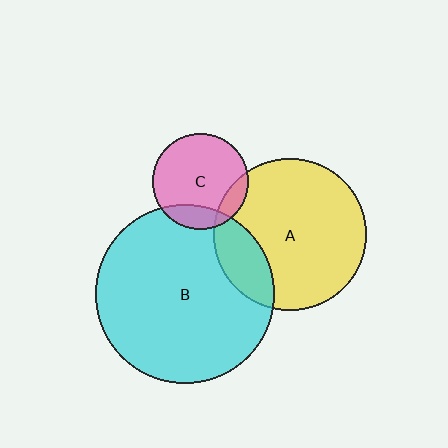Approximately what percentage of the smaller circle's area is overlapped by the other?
Approximately 20%.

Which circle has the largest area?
Circle B (cyan).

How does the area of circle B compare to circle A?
Approximately 1.4 times.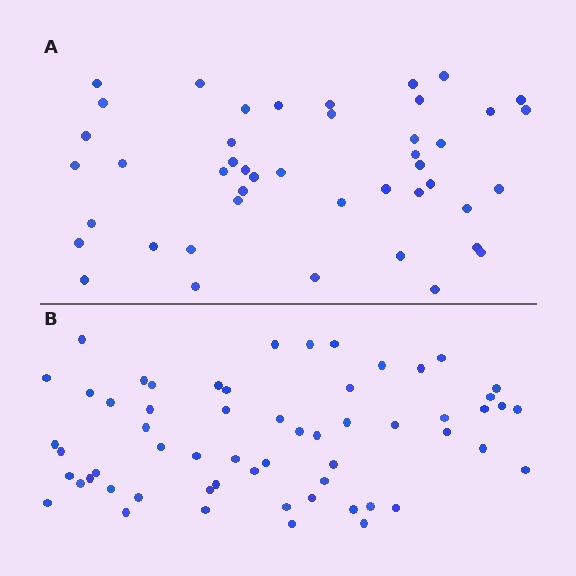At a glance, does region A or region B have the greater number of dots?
Region B (the bottom region) has more dots.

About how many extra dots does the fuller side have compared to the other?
Region B has approximately 15 more dots than region A.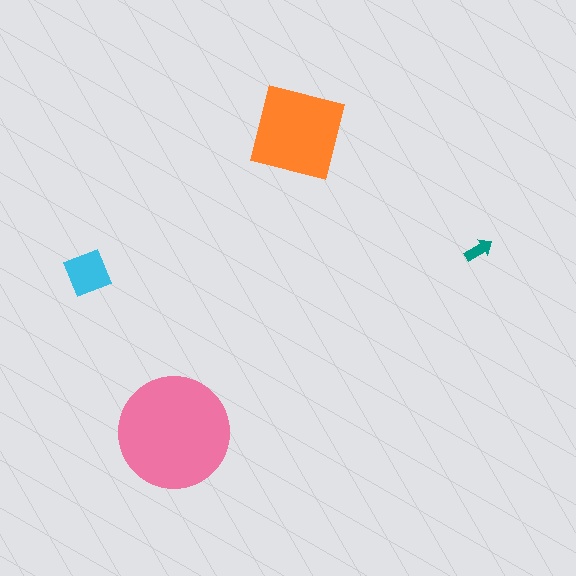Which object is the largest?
The pink circle.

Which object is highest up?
The orange square is topmost.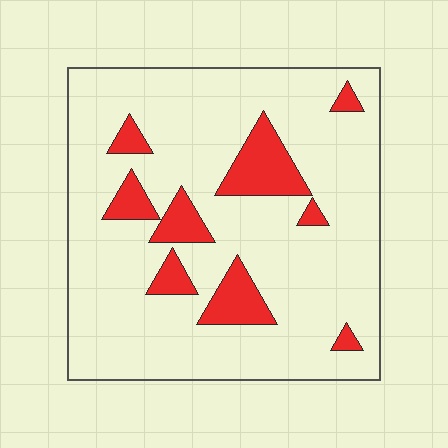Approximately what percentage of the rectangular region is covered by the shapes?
Approximately 15%.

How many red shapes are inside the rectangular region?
9.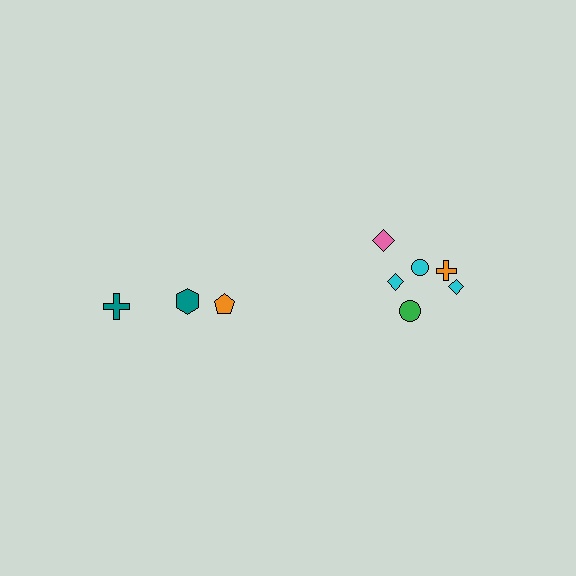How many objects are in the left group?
There are 3 objects.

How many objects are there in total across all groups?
There are 9 objects.